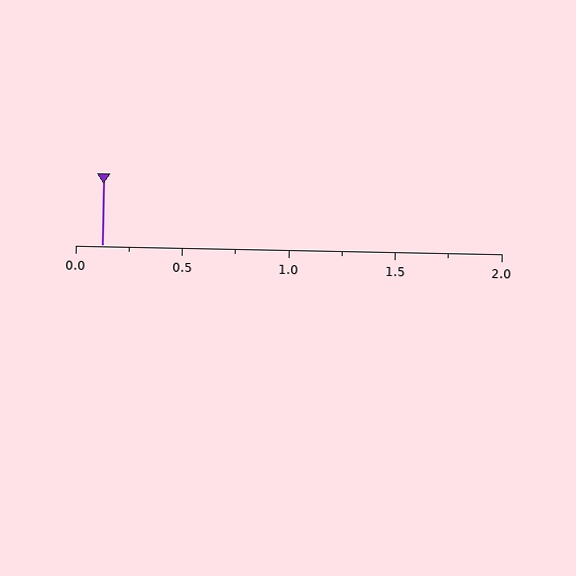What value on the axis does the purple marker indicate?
The marker indicates approximately 0.12.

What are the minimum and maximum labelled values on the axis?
The axis runs from 0.0 to 2.0.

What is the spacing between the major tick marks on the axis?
The major ticks are spaced 0.5 apart.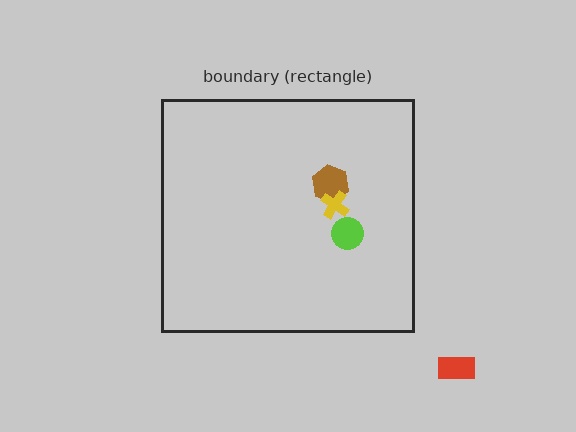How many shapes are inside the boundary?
3 inside, 1 outside.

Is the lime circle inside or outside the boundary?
Inside.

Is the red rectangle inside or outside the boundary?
Outside.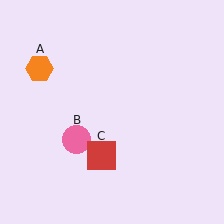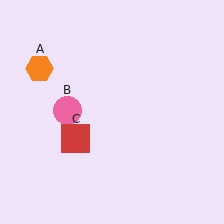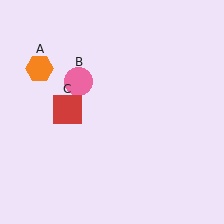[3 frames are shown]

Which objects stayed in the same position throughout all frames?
Orange hexagon (object A) remained stationary.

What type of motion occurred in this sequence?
The pink circle (object B), red square (object C) rotated clockwise around the center of the scene.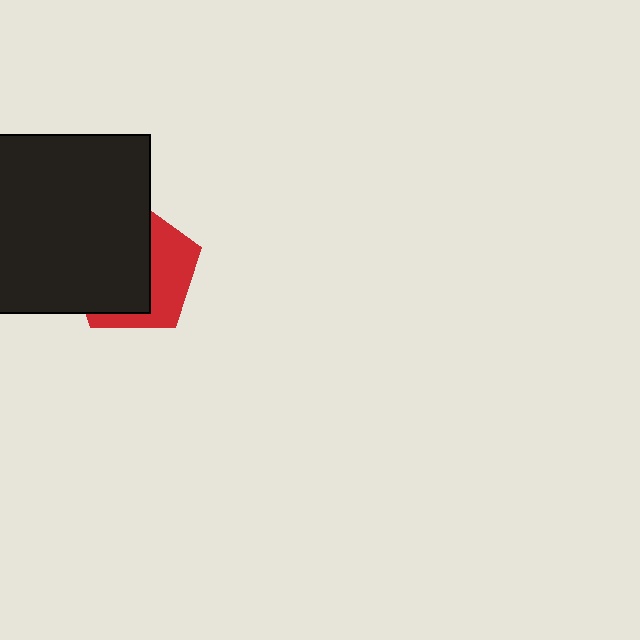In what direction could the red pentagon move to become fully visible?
The red pentagon could move right. That would shift it out from behind the black square entirely.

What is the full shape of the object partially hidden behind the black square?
The partially hidden object is a red pentagon.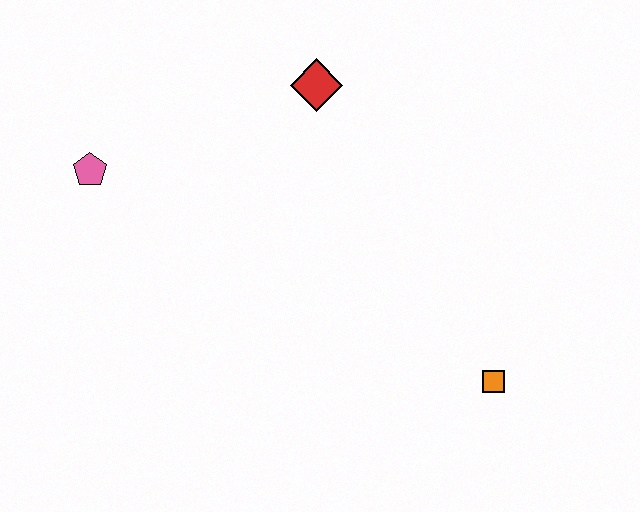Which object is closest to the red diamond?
The pink pentagon is closest to the red diamond.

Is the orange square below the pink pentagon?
Yes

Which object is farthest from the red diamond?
The orange square is farthest from the red diamond.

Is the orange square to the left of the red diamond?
No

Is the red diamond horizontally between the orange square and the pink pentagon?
Yes